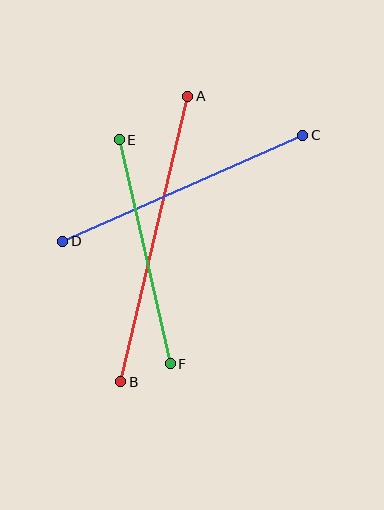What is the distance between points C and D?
The distance is approximately 262 pixels.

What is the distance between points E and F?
The distance is approximately 230 pixels.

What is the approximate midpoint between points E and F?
The midpoint is at approximately (145, 252) pixels.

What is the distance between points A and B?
The distance is approximately 293 pixels.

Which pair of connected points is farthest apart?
Points A and B are farthest apart.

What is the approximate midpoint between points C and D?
The midpoint is at approximately (183, 188) pixels.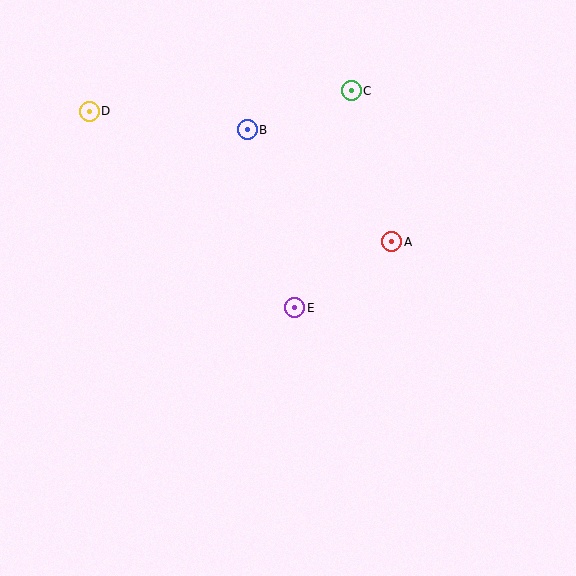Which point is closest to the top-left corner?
Point D is closest to the top-left corner.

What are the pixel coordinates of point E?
Point E is at (295, 308).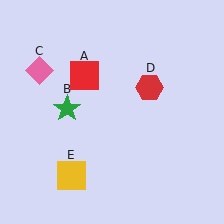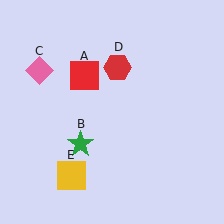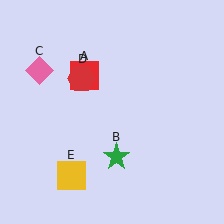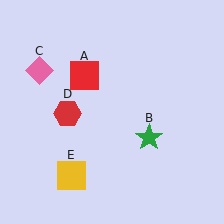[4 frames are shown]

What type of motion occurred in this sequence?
The green star (object B), red hexagon (object D) rotated counterclockwise around the center of the scene.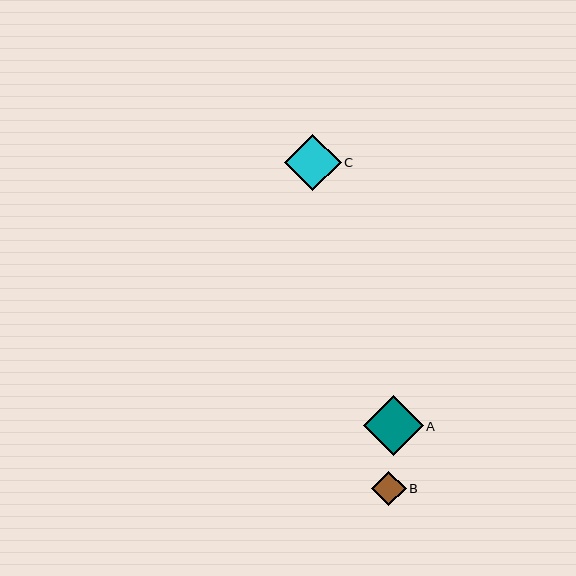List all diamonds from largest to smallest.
From largest to smallest: A, C, B.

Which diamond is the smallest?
Diamond B is the smallest with a size of approximately 35 pixels.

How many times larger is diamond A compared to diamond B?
Diamond A is approximately 1.7 times the size of diamond B.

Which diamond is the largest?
Diamond A is the largest with a size of approximately 60 pixels.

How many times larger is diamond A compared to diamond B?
Diamond A is approximately 1.7 times the size of diamond B.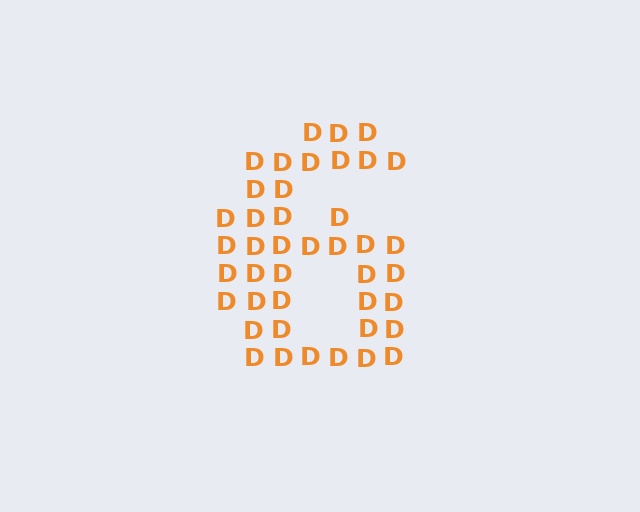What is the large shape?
The large shape is the digit 6.